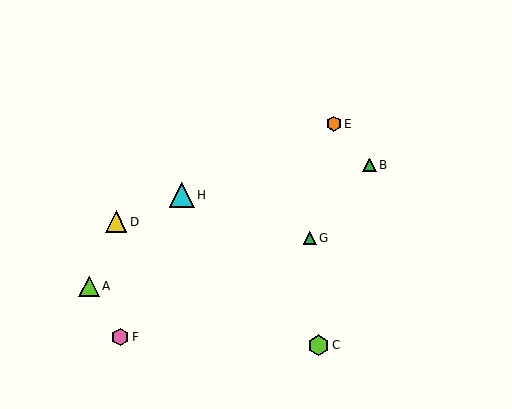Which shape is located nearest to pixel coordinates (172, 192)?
The cyan triangle (labeled H) at (182, 195) is nearest to that location.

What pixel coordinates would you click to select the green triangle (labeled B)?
Click at (369, 165) to select the green triangle B.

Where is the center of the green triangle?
The center of the green triangle is at (310, 238).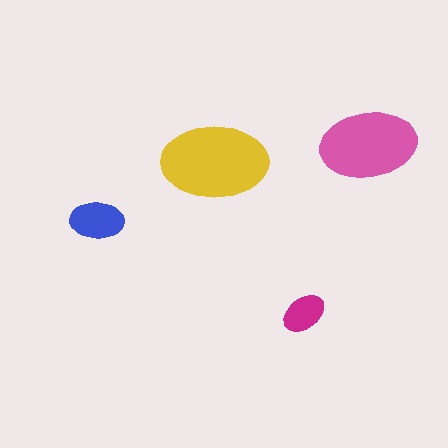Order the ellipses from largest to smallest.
the yellow one, the pink one, the blue one, the magenta one.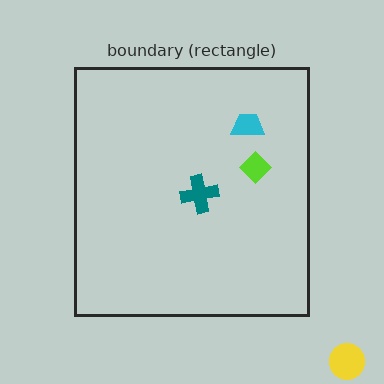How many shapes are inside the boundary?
3 inside, 1 outside.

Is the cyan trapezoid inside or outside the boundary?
Inside.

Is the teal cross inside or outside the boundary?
Inside.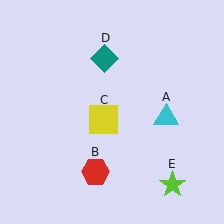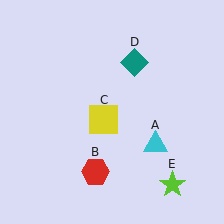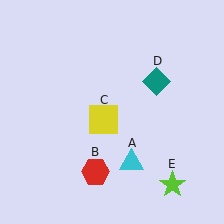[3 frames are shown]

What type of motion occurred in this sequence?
The cyan triangle (object A), teal diamond (object D) rotated clockwise around the center of the scene.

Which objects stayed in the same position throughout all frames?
Red hexagon (object B) and yellow square (object C) and lime star (object E) remained stationary.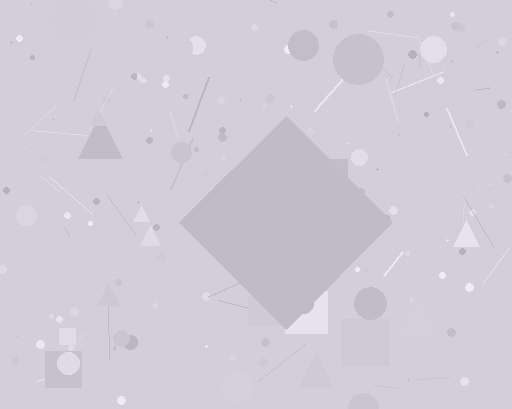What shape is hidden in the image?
A diamond is hidden in the image.